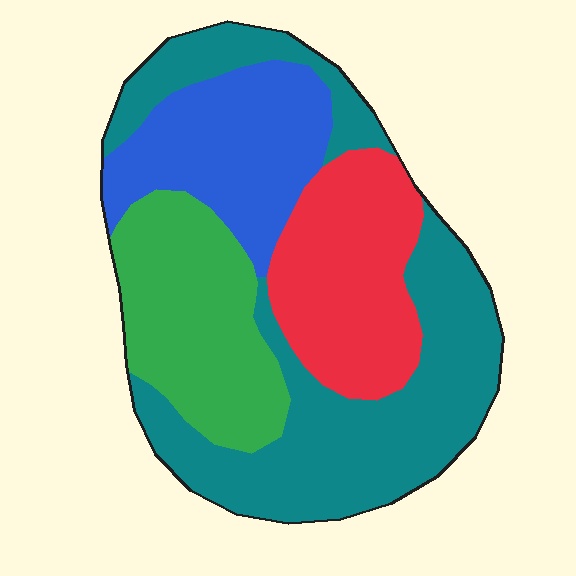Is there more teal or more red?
Teal.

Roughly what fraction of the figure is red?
Red covers 20% of the figure.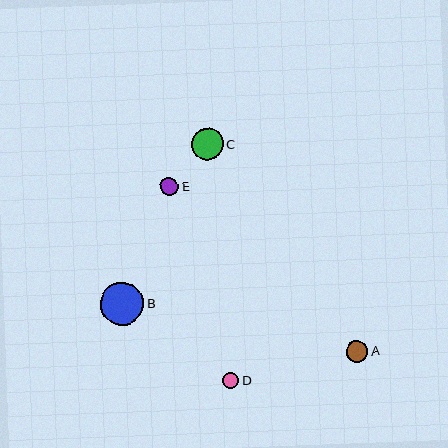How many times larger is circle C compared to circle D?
Circle C is approximately 2.0 times the size of circle D.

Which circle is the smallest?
Circle D is the smallest with a size of approximately 16 pixels.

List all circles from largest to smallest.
From largest to smallest: B, C, A, E, D.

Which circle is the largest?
Circle B is the largest with a size of approximately 43 pixels.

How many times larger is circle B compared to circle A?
Circle B is approximately 2.0 times the size of circle A.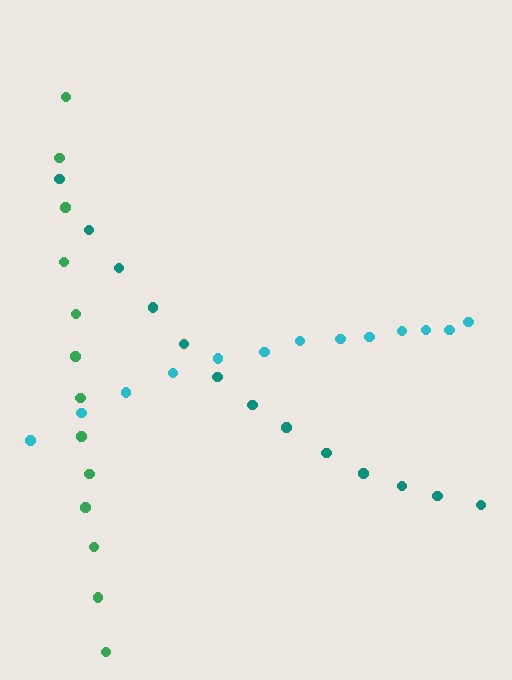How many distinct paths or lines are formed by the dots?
There are 3 distinct paths.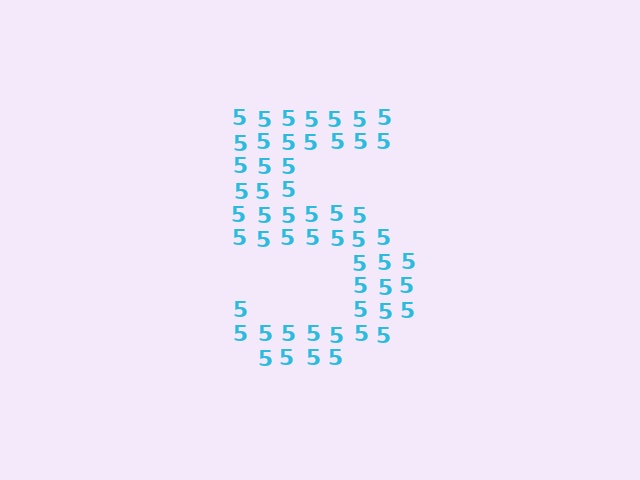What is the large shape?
The large shape is the digit 5.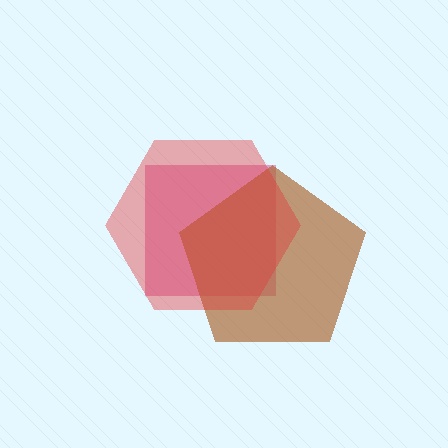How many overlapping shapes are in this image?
There are 3 overlapping shapes in the image.